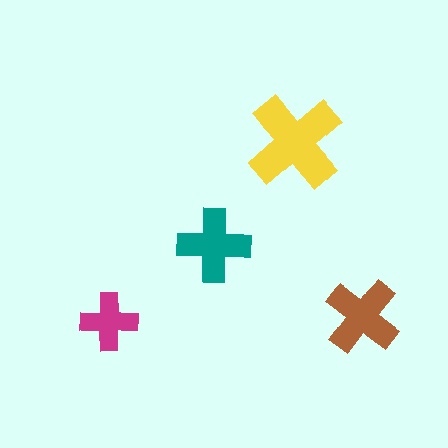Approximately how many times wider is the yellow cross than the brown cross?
About 1.5 times wider.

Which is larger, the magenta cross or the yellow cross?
The yellow one.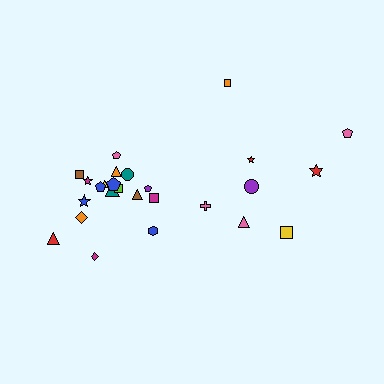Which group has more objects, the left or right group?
The left group.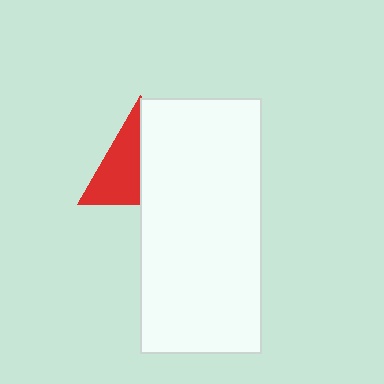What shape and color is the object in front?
The object in front is a white rectangle.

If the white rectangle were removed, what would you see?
You would see the complete red triangle.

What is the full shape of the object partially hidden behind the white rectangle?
The partially hidden object is a red triangle.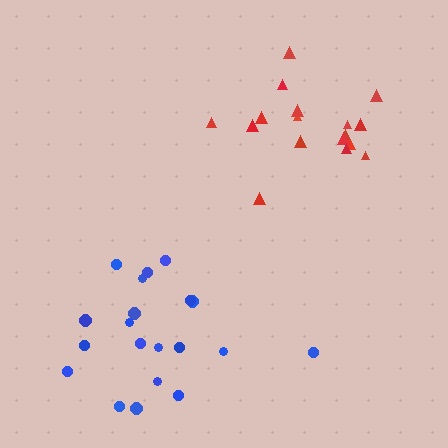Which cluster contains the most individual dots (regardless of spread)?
Blue (20).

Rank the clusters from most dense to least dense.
red, blue.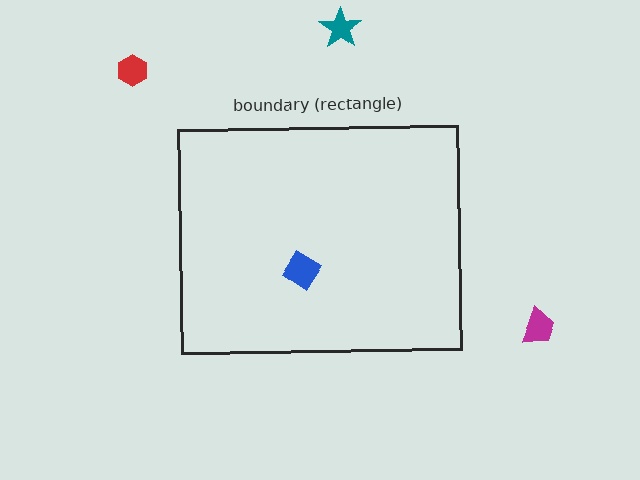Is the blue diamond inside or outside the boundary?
Inside.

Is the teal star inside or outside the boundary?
Outside.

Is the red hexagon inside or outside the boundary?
Outside.